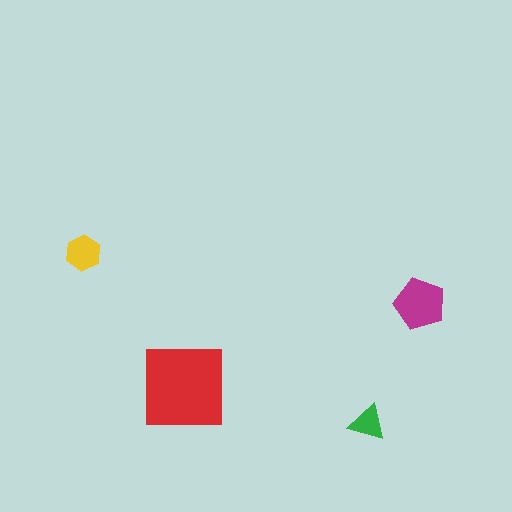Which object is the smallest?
The green triangle.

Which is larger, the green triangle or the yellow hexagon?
The yellow hexagon.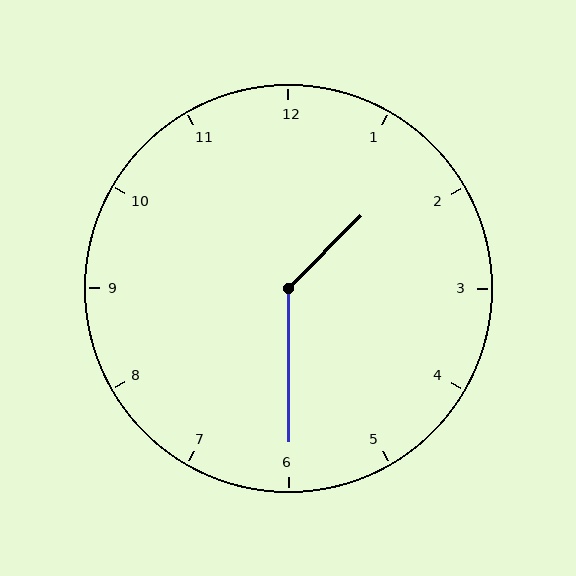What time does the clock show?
1:30.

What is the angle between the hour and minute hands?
Approximately 135 degrees.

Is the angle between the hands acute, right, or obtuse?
It is obtuse.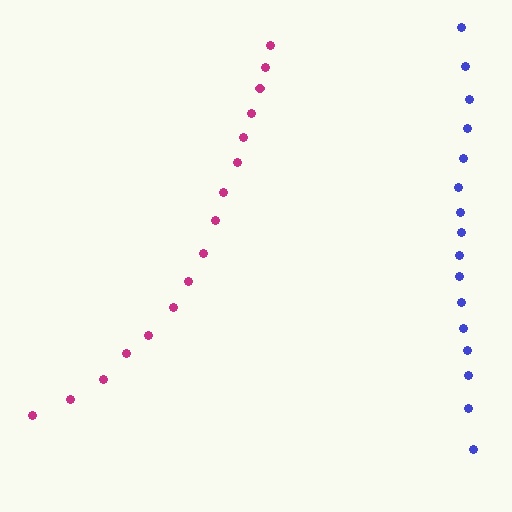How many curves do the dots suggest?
There are 2 distinct paths.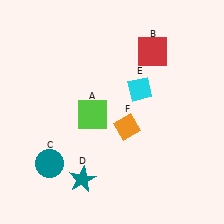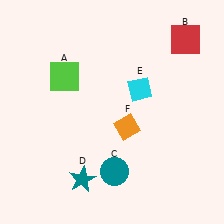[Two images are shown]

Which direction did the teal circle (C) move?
The teal circle (C) moved right.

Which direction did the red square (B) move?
The red square (B) moved right.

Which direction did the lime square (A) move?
The lime square (A) moved up.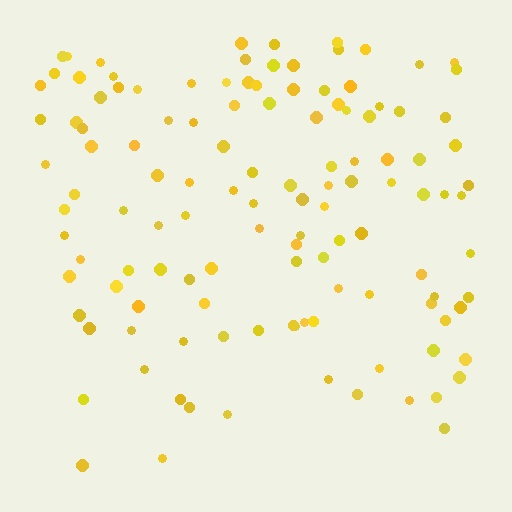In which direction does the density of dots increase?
From bottom to top, with the top side densest.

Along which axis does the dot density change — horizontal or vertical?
Vertical.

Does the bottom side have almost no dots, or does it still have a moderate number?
Still a moderate number, just noticeably fewer than the top.